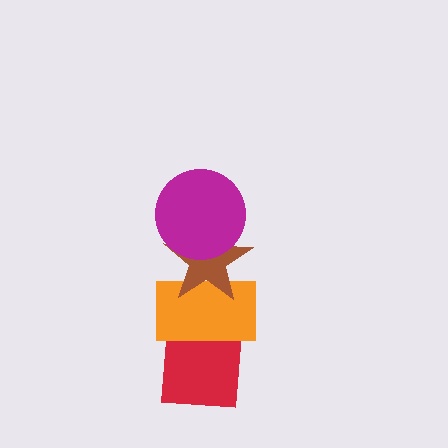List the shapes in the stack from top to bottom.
From top to bottom: the magenta circle, the brown star, the orange rectangle, the red square.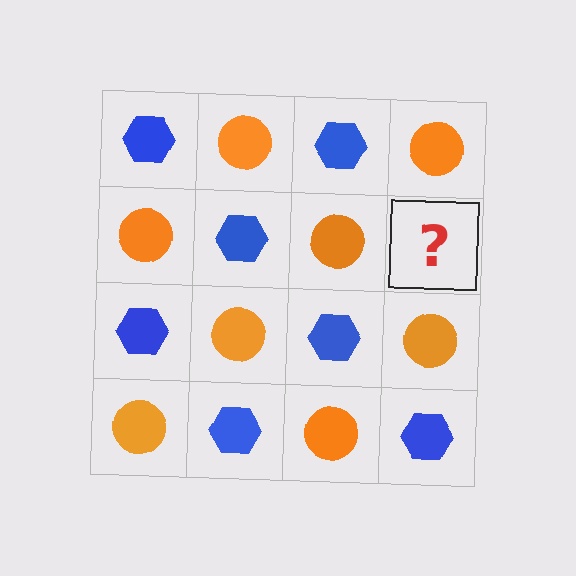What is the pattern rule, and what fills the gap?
The rule is that it alternates blue hexagon and orange circle in a checkerboard pattern. The gap should be filled with a blue hexagon.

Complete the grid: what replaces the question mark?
The question mark should be replaced with a blue hexagon.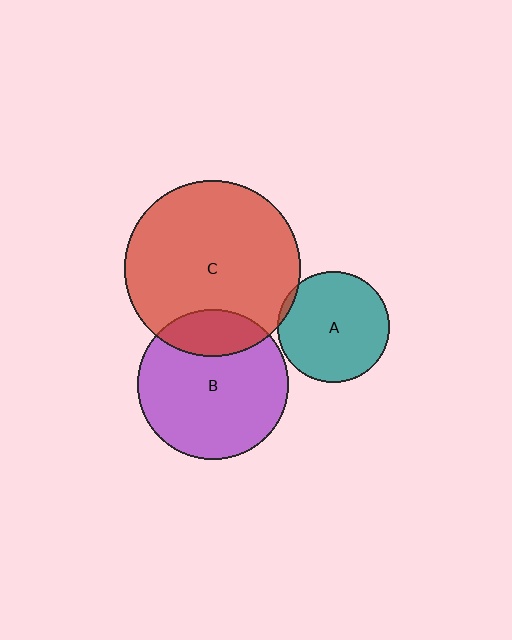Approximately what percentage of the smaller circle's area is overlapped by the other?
Approximately 5%.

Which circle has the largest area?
Circle C (red).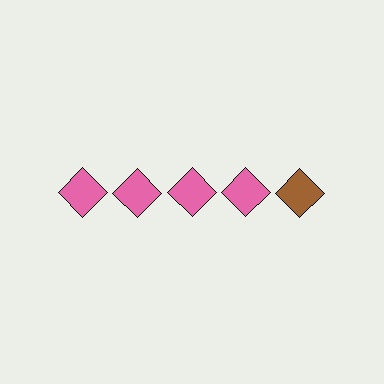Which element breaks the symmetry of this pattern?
The brown diamond in the top row, rightmost column breaks the symmetry. All other shapes are pink diamonds.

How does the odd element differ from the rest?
It has a different color: brown instead of pink.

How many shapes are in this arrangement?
There are 5 shapes arranged in a grid pattern.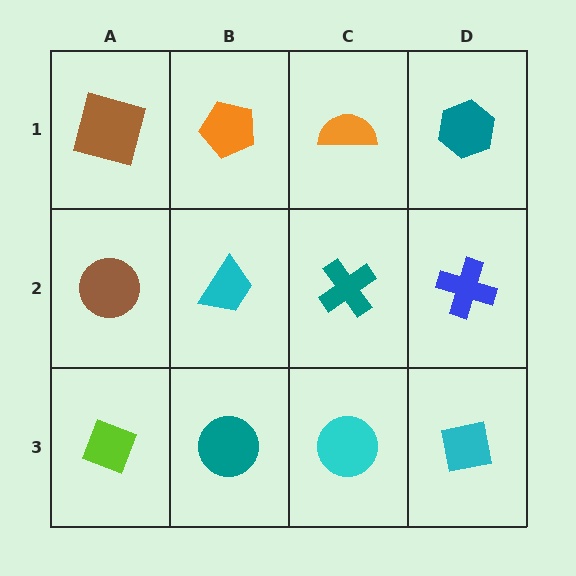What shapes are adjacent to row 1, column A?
A brown circle (row 2, column A), an orange pentagon (row 1, column B).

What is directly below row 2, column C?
A cyan circle.